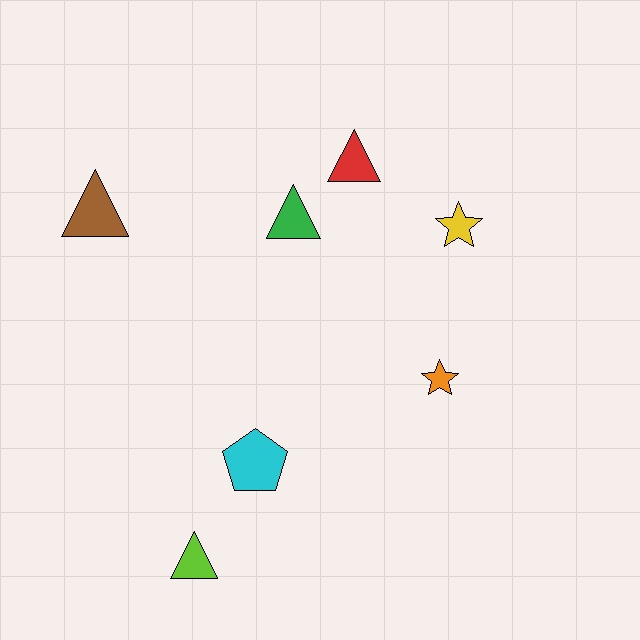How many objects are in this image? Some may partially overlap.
There are 7 objects.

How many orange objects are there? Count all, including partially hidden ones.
There is 1 orange object.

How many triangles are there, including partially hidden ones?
There are 4 triangles.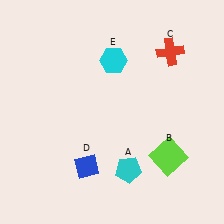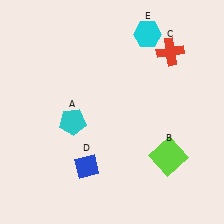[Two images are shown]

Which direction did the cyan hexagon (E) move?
The cyan hexagon (E) moved right.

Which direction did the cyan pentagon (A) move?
The cyan pentagon (A) moved left.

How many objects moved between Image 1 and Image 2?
2 objects moved between the two images.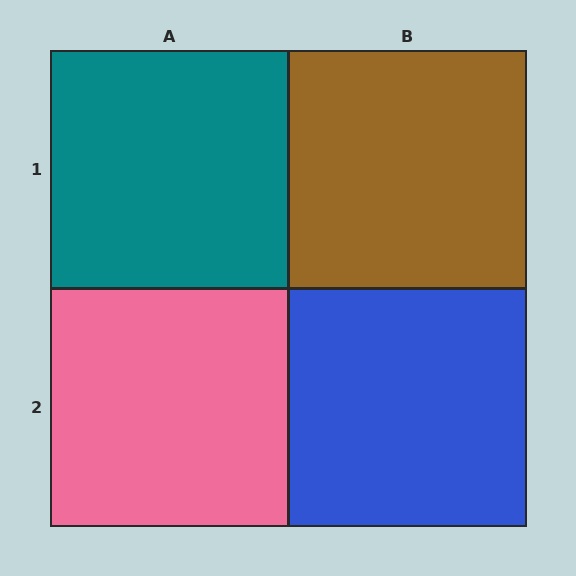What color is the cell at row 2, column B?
Blue.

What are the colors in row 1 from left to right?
Teal, brown.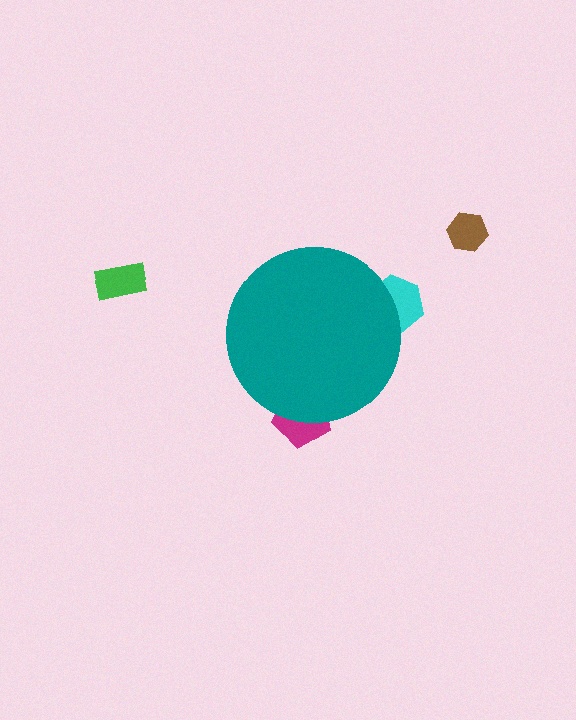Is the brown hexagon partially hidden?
No, the brown hexagon is fully visible.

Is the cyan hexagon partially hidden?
Yes, the cyan hexagon is partially hidden behind the teal circle.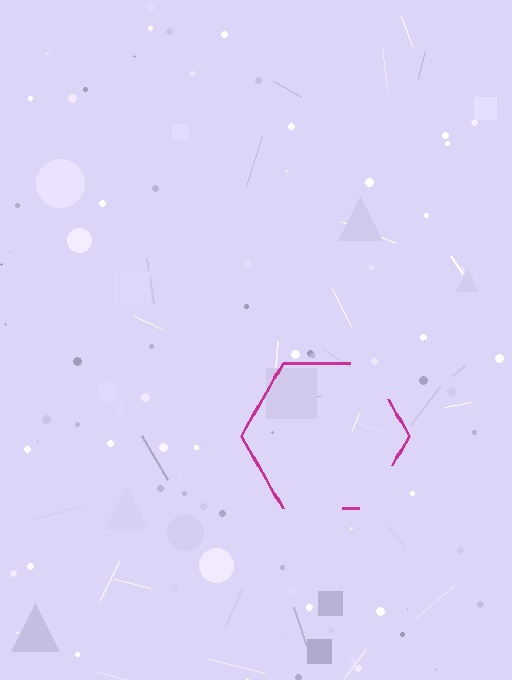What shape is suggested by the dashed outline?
The dashed outline suggests a hexagon.